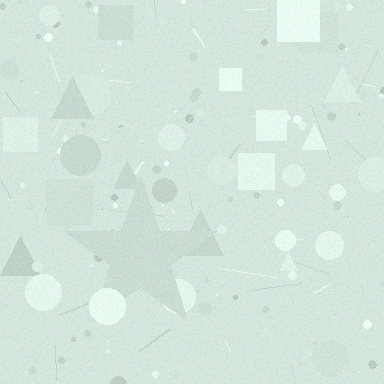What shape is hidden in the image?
A star is hidden in the image.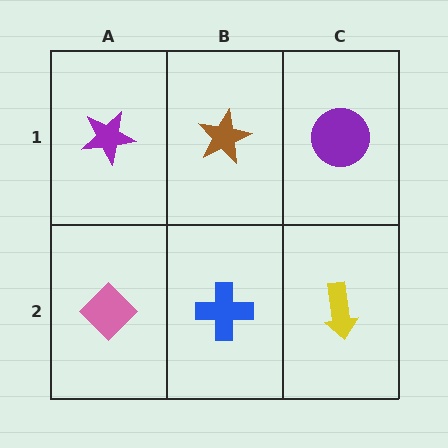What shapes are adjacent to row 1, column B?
A blue cross (row 2, column B), a purple star (row 1, column A), a purple circle (row 1, column C).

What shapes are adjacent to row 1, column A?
A pink diamond (row 2, column A), a brown star (row 1, column B).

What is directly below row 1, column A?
A pink diamond.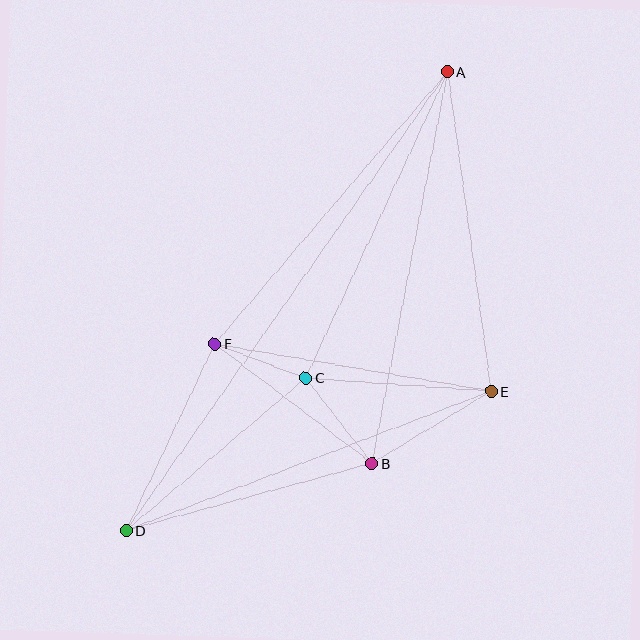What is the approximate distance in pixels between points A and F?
The distance between A and F is approximately 358 pixels.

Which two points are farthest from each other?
Points A and D are farthest from each other.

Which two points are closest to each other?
Points C and F are closest to each other.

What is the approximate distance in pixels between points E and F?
The distance between E and F is approximately 280 pixels.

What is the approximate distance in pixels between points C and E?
The distance between C and E is approximately 186 pixels.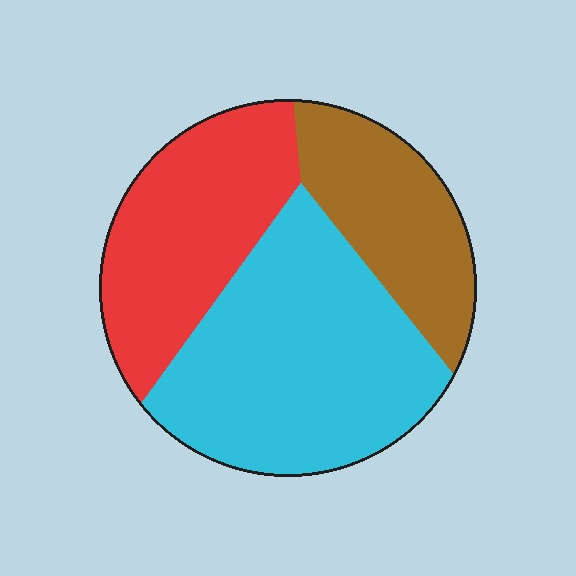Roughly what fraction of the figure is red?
Red takes up about one third (1/3) of the figure.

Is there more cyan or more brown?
Cyan.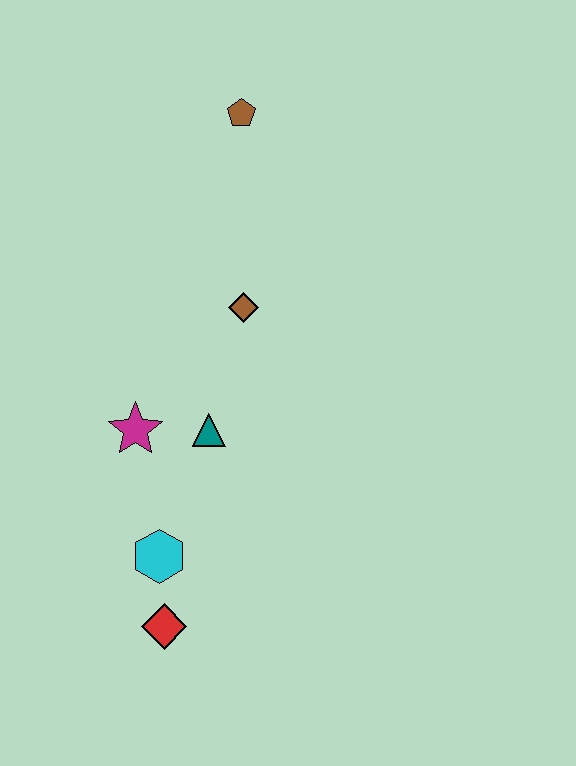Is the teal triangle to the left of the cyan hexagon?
No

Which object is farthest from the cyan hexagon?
The brown pentagon is farthest from the cyan hexagon.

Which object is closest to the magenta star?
The teal triangle is closest to the magenta star.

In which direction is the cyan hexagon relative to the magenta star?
The cyan hexagon is below the magenta star.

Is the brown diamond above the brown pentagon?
No